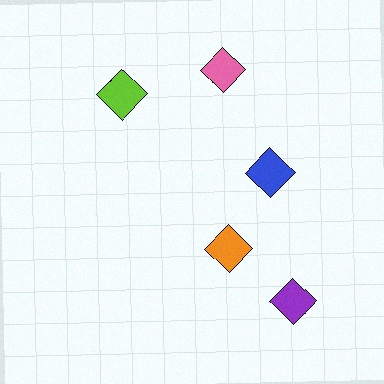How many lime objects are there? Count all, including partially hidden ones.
There is 1 lime object.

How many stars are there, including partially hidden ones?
There are no stars.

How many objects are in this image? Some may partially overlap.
There are 5 objects.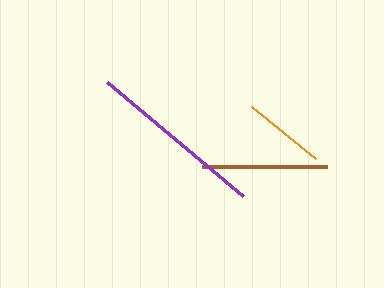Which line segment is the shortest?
The orange line is the shortest at approximately 83 pixels.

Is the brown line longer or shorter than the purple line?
The purple line is longer than the brown line.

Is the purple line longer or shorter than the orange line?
The purple line is longer than the orange line.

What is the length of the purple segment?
The purple segment is approximately 178 pixels long.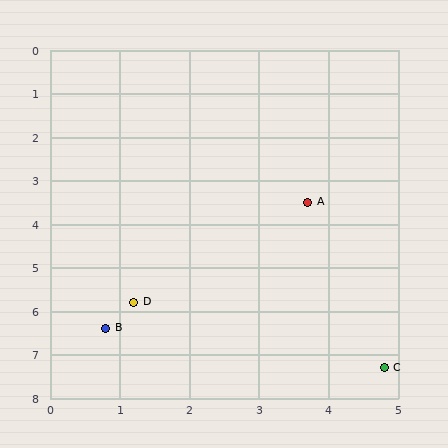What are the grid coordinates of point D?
Point D is at approximately (1.2, 5.8).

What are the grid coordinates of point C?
Point C is at approximately (4.8, 7.3).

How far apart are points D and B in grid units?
Points D and B are about 0.7 grid units apart.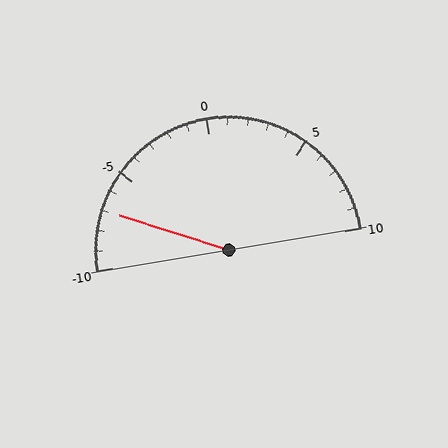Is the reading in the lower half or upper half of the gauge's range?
The reading is in the lower half of the range (-10 to 10).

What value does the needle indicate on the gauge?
The needle indicates approximately -7.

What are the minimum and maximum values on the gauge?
The gauge ranges from -10 to 10.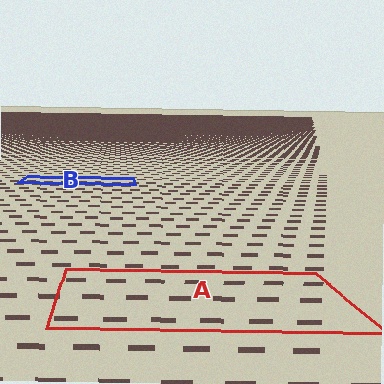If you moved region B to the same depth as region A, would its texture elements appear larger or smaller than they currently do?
They would appear larger. At a closer depth, the same texture elements are projected at a bigger on-screen size.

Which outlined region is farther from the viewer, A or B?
Region B is farther from the viewer — the texture elements inside it appear smaller and more densely packed.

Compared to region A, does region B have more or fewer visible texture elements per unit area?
Region B has more texture elements per unit area — they are packed more densely because it is farther away.